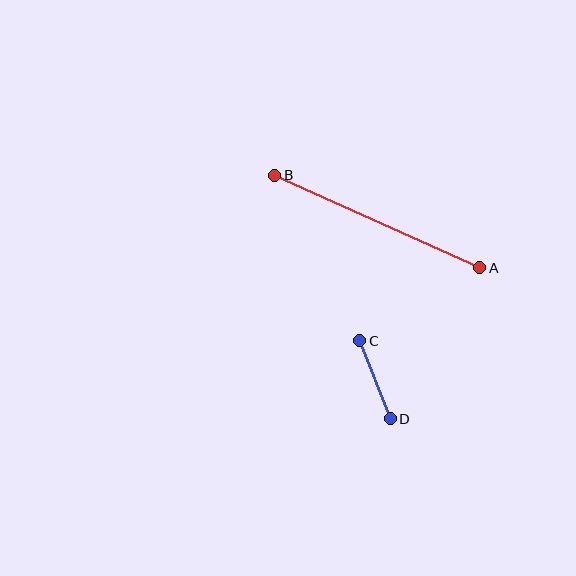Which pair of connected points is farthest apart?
Points A and B are farthest apart.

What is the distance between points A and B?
The distance is approximately 225 pixels.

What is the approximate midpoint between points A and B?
The midpoint is at approximately (377, 222) pixels.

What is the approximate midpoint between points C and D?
The midpoint is at approximately (375, 380) pixels.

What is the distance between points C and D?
The distance is approximately 84 pixels.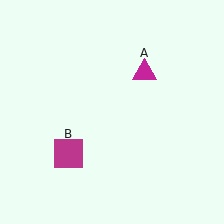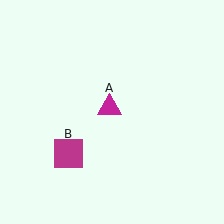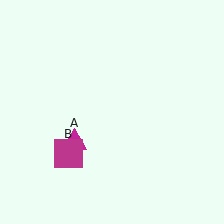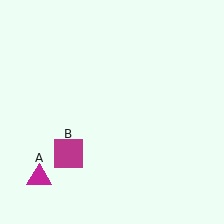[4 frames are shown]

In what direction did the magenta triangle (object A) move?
The magenta triangle (object A) moved down and to the left.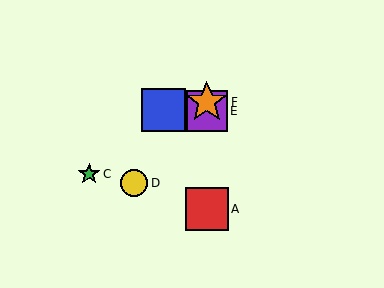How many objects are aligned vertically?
3 objects (A, E, F) are aligned vertically.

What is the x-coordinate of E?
Object E is at x≈207.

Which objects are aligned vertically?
Objects A, E, F are aligned vertically.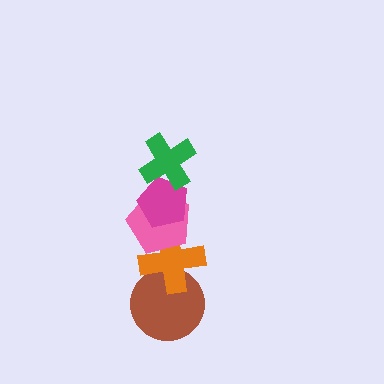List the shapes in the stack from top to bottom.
From top to bottom: the green cross, the magenta pentagon, the pink pentagon, the orange cross, the brown circle.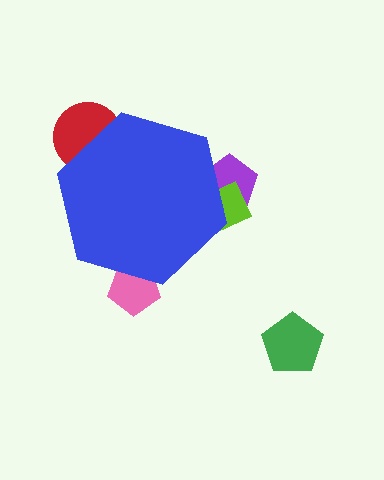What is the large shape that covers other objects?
A blue hexagon.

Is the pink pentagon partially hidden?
Yes, the pink pentagon is partially hidden behind the blue hexagon.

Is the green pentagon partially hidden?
No, the green pentagon is fully visible.